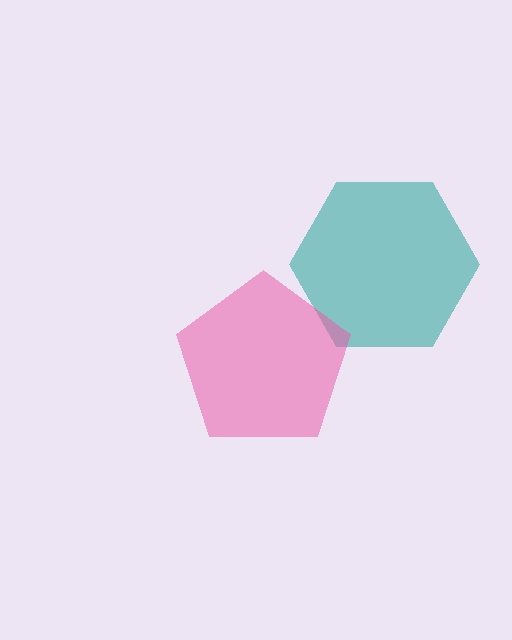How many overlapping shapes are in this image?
There are 2 overlapping shapes in the image.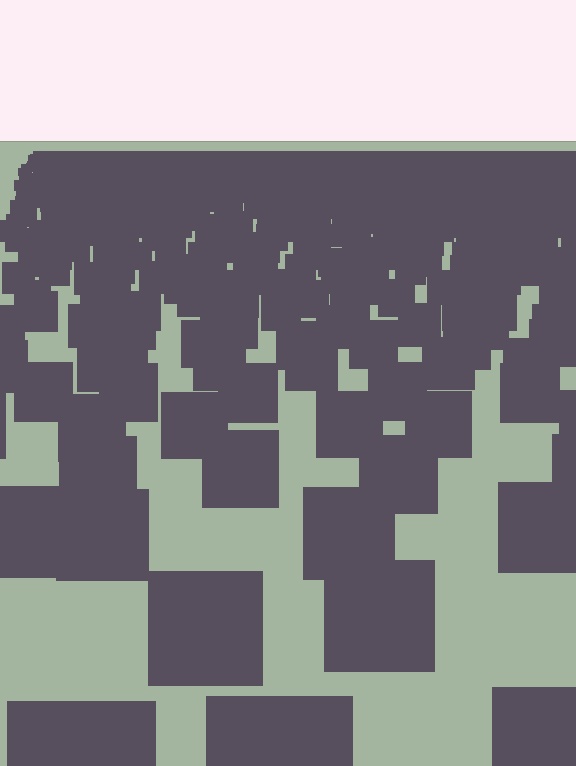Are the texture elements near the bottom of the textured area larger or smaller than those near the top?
Larger. Near the bottom, elements are closer to the viewer and appear at a bigger on-screen size.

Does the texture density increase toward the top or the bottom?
Density increases toward the top.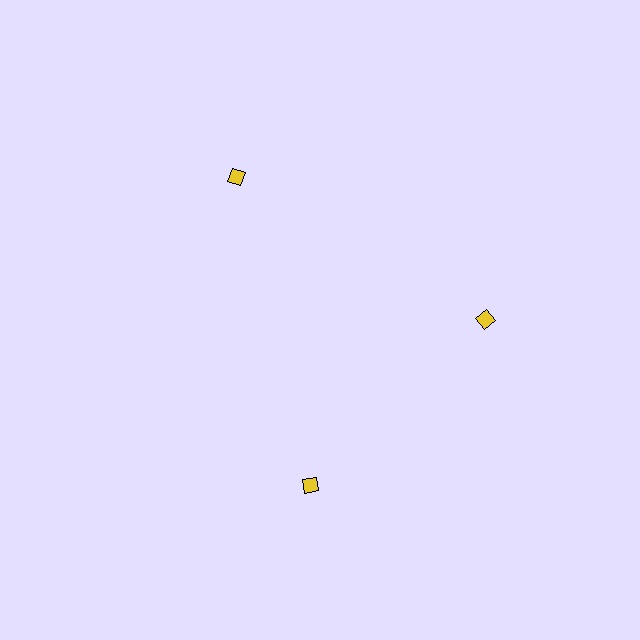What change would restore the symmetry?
The symmetry would be restored by rotating it back into even spacing with its neighbors so that all 3 diamonds sit at equal angles and equal distance from the center.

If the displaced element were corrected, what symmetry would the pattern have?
It would have 3-fold rotational symmetry — the pattern would map onto itself every 120 degrees.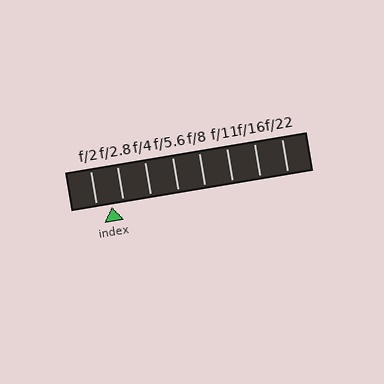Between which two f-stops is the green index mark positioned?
The index mark is between f/2 and f/2.8.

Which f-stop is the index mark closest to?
The index mark is closest to f/2.8.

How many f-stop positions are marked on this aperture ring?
There are 8 f-stop positions marked.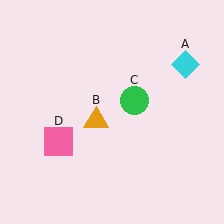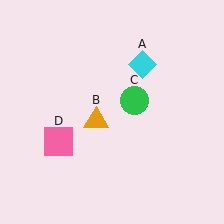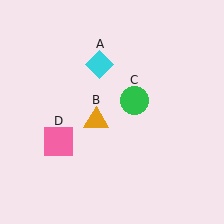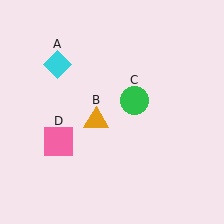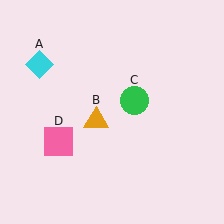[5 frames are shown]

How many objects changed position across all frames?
1 object changed position: cyan diamond (object A).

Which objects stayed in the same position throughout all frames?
Orange triangle (object B) and green circle (object C) and pink square (object D) remained stationary.